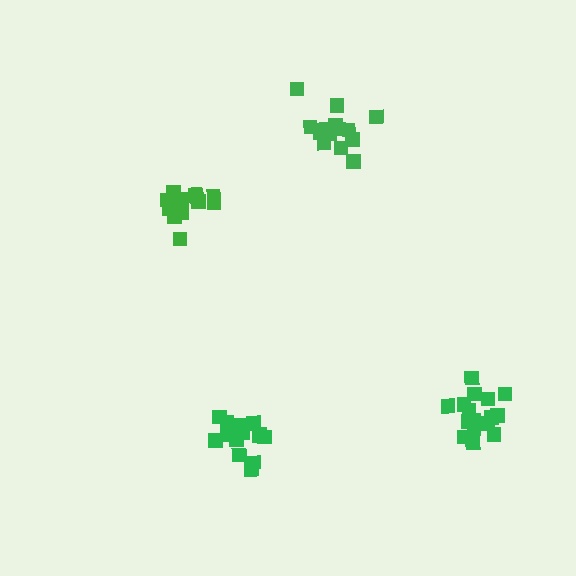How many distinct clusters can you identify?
There are 4 distinct clusters.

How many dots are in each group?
Group 1: 14 dots, Group 2: 17 dots, Group 3: 14 dots, Group 4: 12 dots (57 total).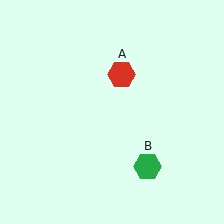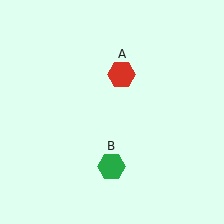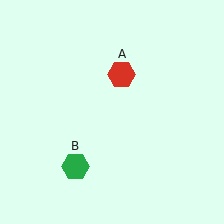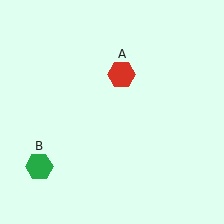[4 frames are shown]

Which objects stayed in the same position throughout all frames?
Red hexagon (object A) remained stationary.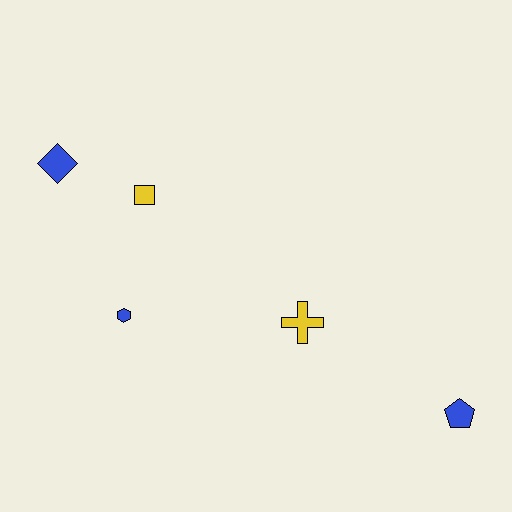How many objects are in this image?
There are 5 objects.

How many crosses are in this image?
There is 1 cross.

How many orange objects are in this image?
There are no orange objects.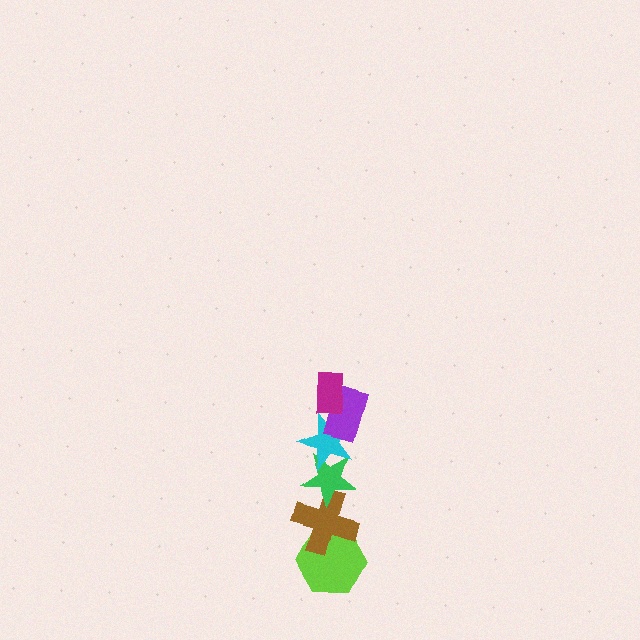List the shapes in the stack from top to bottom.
From top to bottom: the magenta rectangle, the purple rectangle, the cyan star, the green star, the brown cross, the lime hexagon.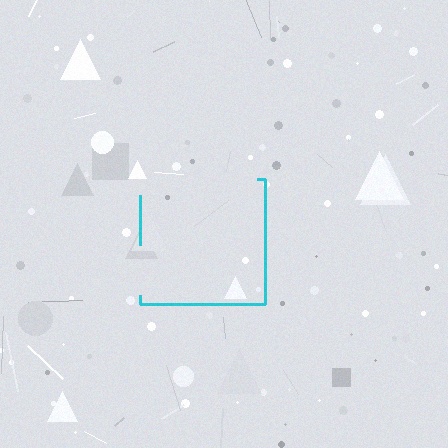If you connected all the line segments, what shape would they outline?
They would outline a square.